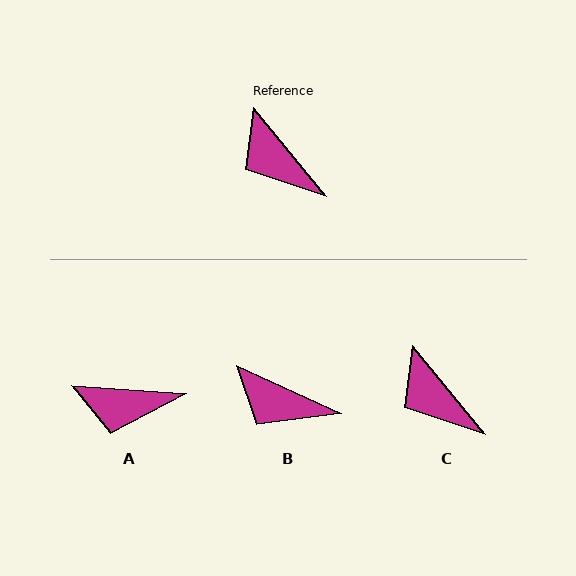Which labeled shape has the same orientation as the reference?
C.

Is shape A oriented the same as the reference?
No, it is off by about 46 degrees.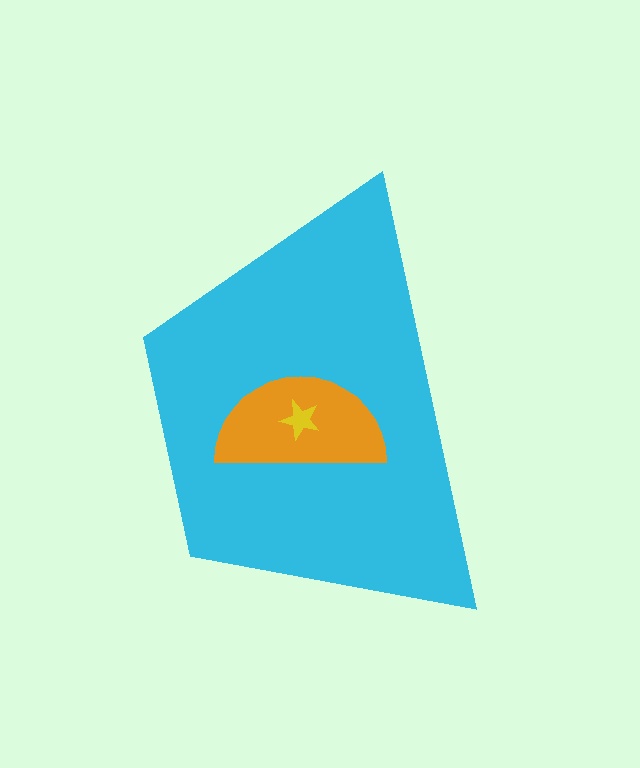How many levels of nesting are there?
3.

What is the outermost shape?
The cyan trapezoid.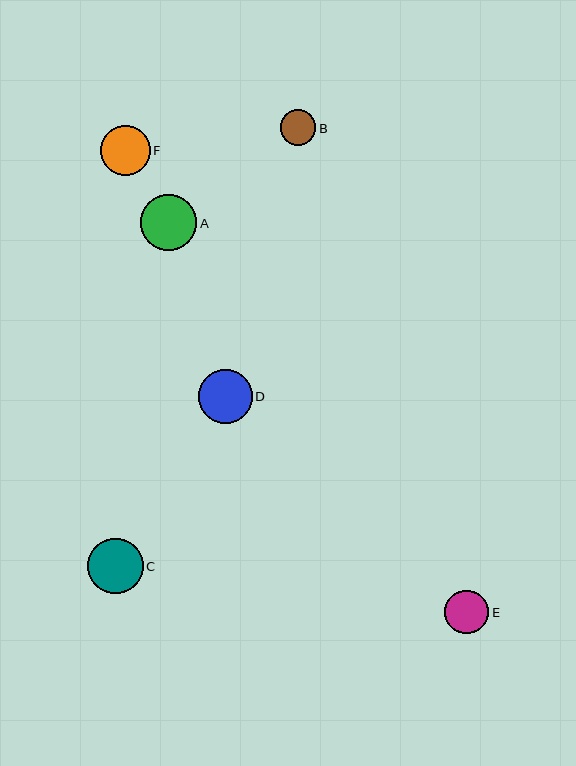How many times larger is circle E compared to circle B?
Circle E is approximately 1.2 times the size of circle B.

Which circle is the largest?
Circle A is the largest with a size of approximately 56 pixels.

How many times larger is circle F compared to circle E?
Circle F is approximately 1.1 times the size of circle E.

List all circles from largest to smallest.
From largest to smallest: A, C, D, F, E, B.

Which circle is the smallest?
Circle B is the smallest with a size of approximately 35 pixels.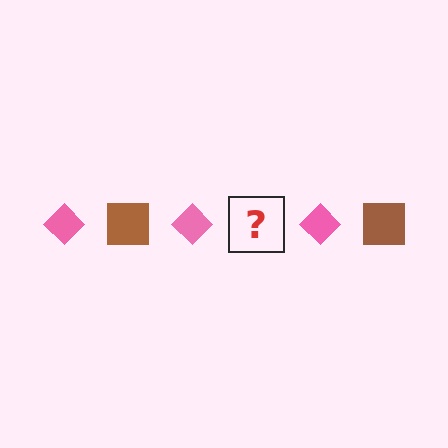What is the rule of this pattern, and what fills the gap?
The rule is that the pattern alternates between pink diamond and brown square. The gap should be filled with a brown square.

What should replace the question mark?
The question mark should be replaced with a brown square.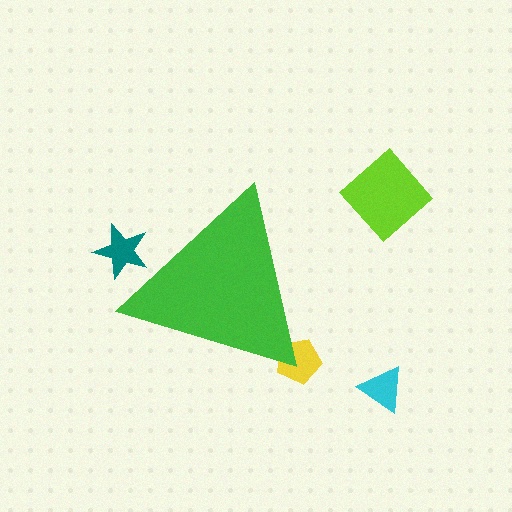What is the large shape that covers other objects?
A green triangle.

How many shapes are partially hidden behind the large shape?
2 shapes are partially hidden.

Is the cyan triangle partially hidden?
No, the cyan triangle is fully visible.